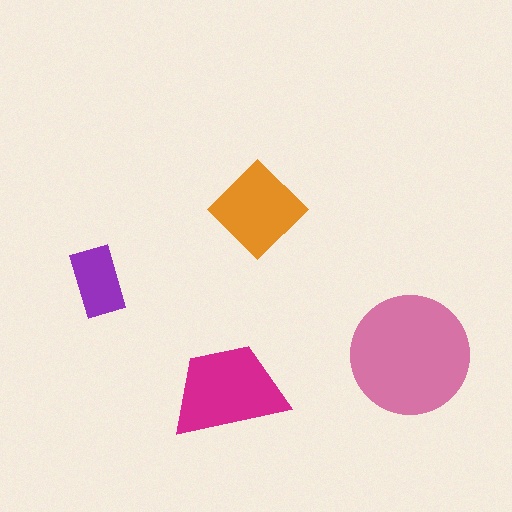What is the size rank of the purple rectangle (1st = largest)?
4th.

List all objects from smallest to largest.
The purple rectangle, the orange diamond, the magenta trapezoid, the pink circle.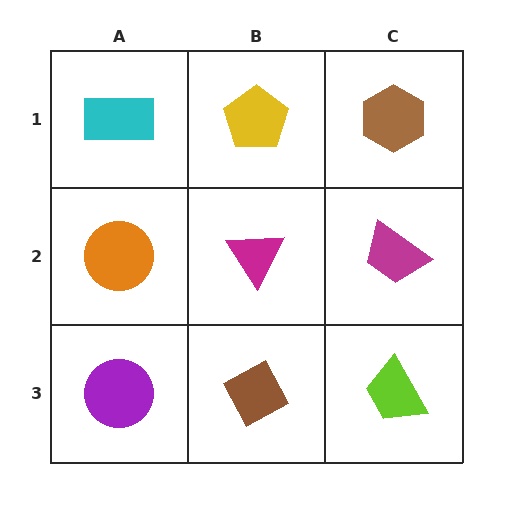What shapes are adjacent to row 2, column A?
A cyan rectangle (row 1, column A), a purple circle (row 3, column A), a magenta triangle (row 2, column B).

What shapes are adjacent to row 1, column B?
A magenta triangle (row 2, column B), a cyan rectangle (row 1, column A), a brown hexagon (row 1, column C).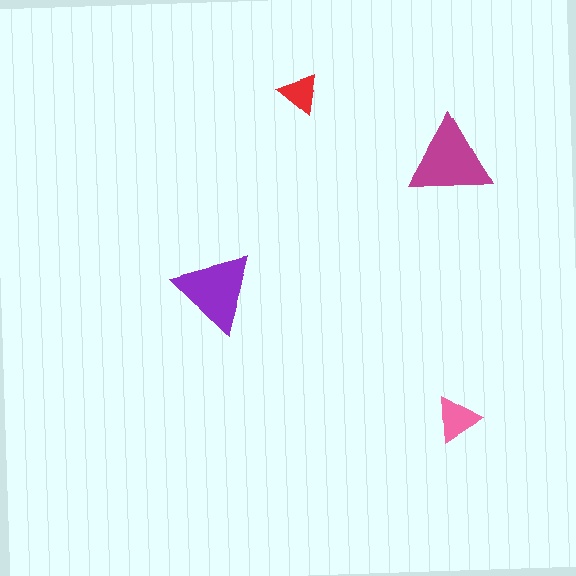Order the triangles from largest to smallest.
the magenta one, the purple one, the pink one, the red one.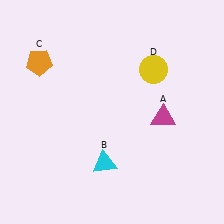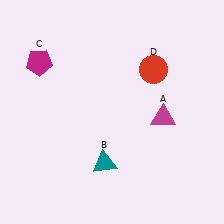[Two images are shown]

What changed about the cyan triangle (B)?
In Image 1, B is cyan. In Image 2, it changed to teal.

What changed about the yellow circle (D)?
In Image 1, D is yellow. In Image 2, it changed to red.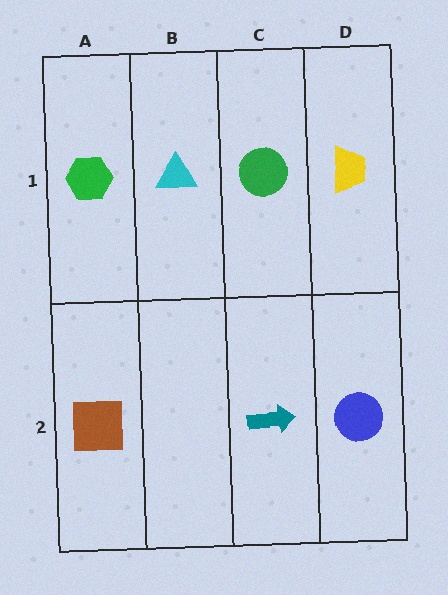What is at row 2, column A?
A brown square.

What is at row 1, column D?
A yellow trapezoid.